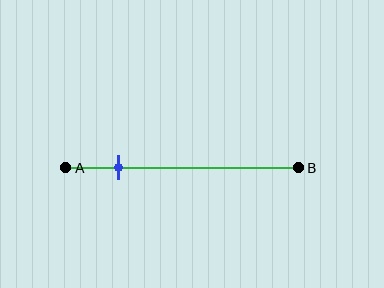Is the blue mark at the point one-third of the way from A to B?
No, the mark is at about 25% from A, not at the 33% one-third point.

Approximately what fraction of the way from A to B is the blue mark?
The blue mark is approximately 25% of the way from A to B.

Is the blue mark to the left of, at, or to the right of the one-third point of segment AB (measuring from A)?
The blue mark is to the left of the one-third point of segment AB.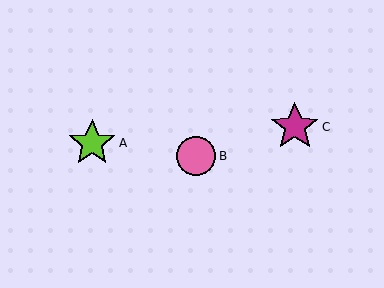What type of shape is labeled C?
Shape C is a magenta star.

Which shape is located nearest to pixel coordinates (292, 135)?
The magenta star (labeled C) at (295, 127) is nearest to that location.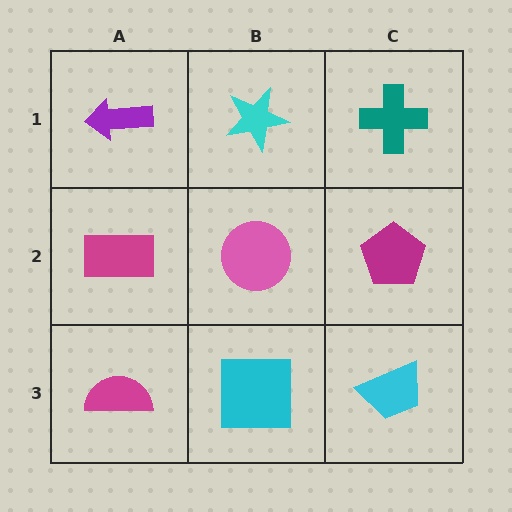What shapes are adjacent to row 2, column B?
A cyan star (row 1, column B), a cyan square (row 3, column B), a magenta rectangle (row 2, column A), a magenta pentagon (row 2, column C).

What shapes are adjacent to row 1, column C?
A magenta pentagon (row 2, column C), a cyan star (row 1, column B).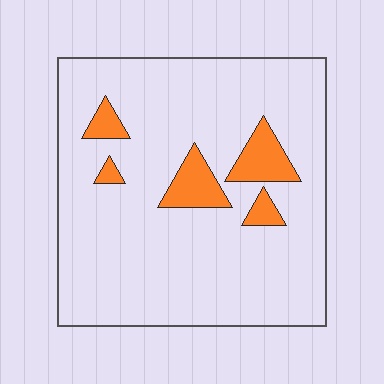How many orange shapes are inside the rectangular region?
5.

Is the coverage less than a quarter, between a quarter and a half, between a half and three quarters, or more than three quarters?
Less than a quarter.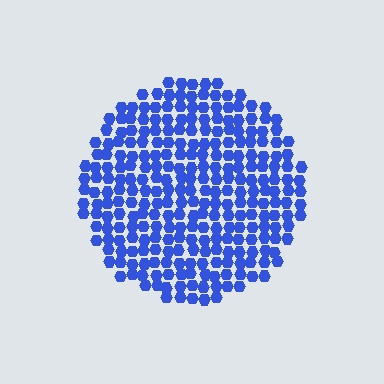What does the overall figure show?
The overall figure shows a circle.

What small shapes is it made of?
It is made of small hexagons.